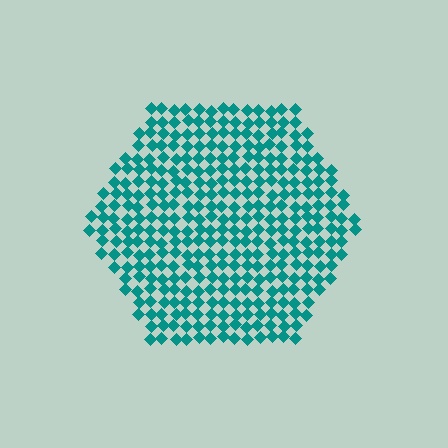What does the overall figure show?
The overall figure shows a hexagon.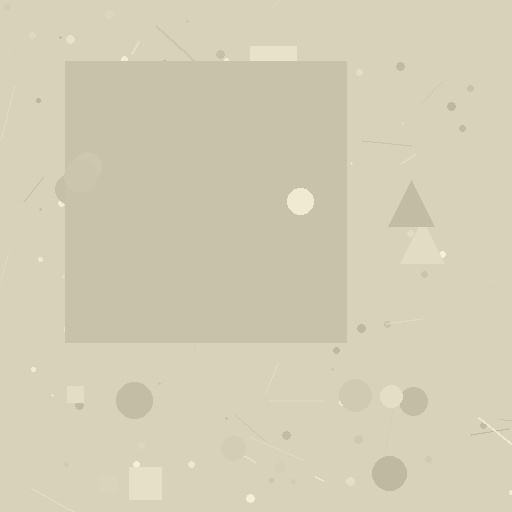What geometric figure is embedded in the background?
A square is embedded in the background.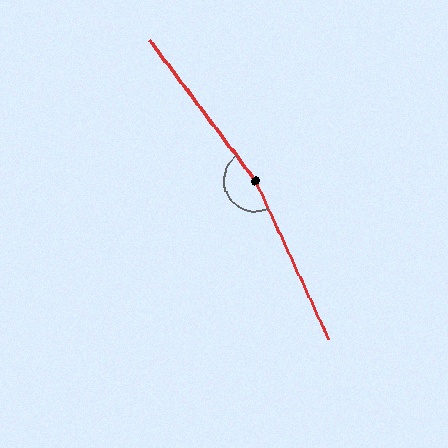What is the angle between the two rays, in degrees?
Approximately 168 degrees.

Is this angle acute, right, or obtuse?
It is obtuse.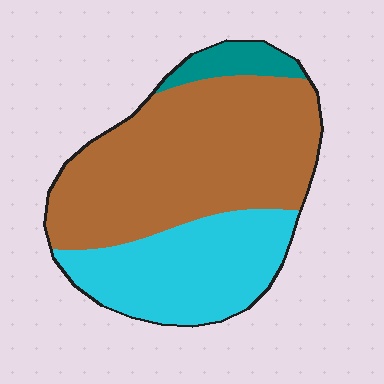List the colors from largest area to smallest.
From largest to smallest: brown, cyan, teal.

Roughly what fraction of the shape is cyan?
Cyan takes up between a sixth and a third of the shape.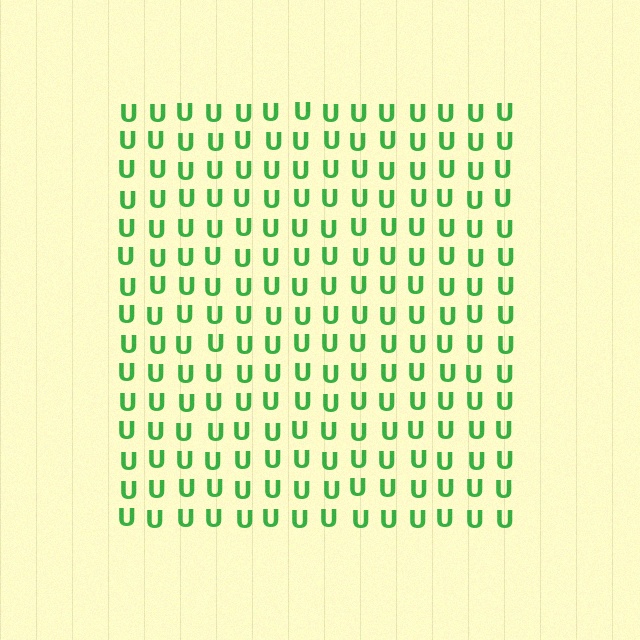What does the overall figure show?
The overall figure shows a square.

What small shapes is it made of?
It is made of small letter U's.